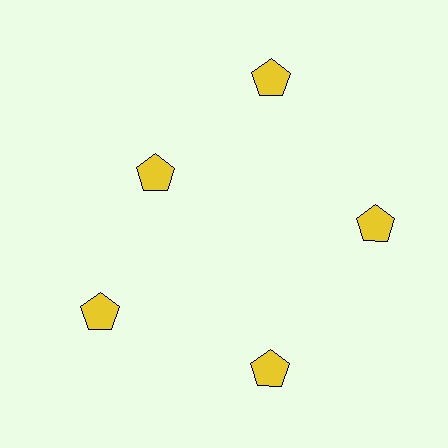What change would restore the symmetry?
The symmetry would be restored by moving it outward, back onto the ring so that all 5 pentagons sit at equal angles and equal distance from the center.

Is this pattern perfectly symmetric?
No. The 5 yellow pentagons are arranged in a ring, but one element near the 10 o'clock position is pulled inward toward the center, breaking the 5-fold rotational symmetry.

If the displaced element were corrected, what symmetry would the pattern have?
It would have 5-fold rotational symmetry — the pattern would map onto itself every 72 degrees.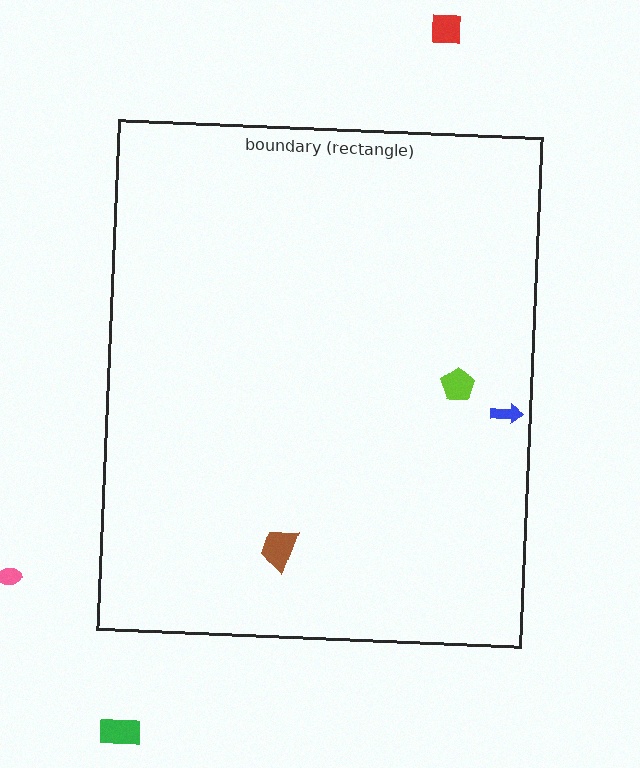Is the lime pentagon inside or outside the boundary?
Inside.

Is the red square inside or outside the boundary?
Outside.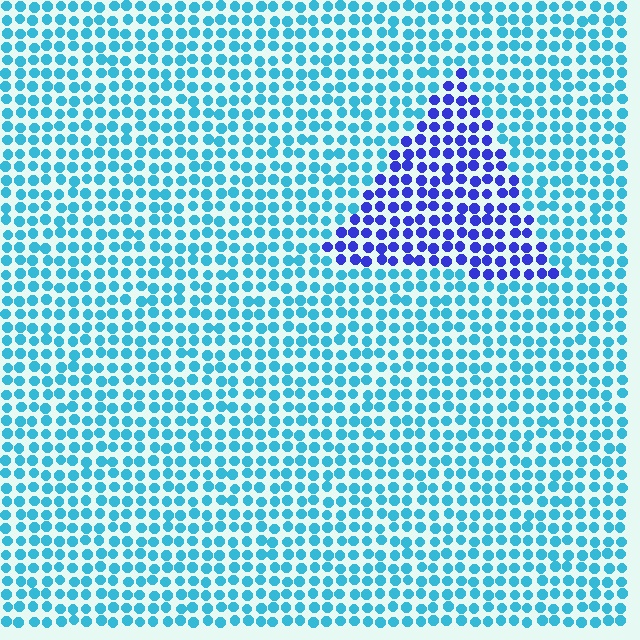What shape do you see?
I see a triangle.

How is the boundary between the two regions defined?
The boundary is defined purely by a slight shift in hue (about 49 degrees). Spacing, size, and orientation are identical on both sides.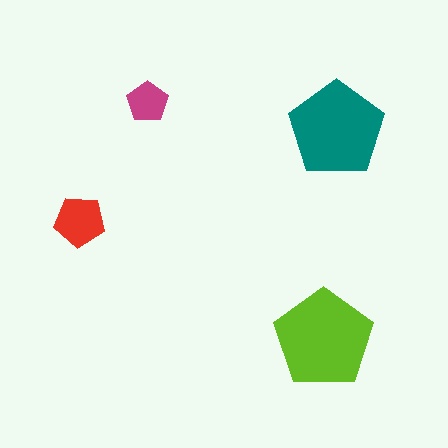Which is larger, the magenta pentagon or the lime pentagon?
The lime one.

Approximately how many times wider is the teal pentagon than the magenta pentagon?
About 2.5 times wider.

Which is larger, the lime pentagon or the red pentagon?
The lime one.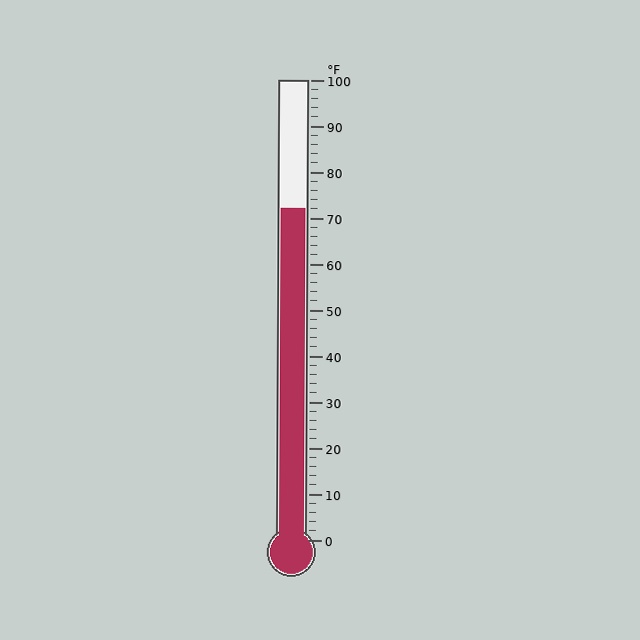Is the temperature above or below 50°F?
The temperature is above 50°F.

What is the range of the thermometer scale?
The thermometer scale ranges from 0°F to 100°F.